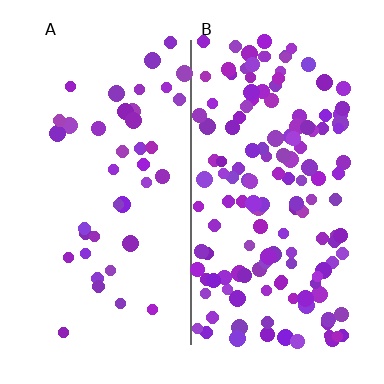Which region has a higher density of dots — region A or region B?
B (the right).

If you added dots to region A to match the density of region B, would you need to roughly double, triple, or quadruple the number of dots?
Approximately quadruple.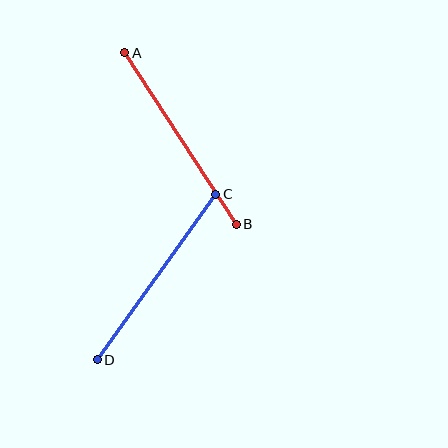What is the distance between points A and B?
The distance is approximately 204 pixels.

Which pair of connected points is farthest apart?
Points A and B are farthest apart.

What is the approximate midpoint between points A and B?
The midpoint is at approximately (181, 138) pixels.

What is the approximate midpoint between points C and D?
The midpoint is at approximately (156, 277) pixels.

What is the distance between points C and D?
The distance is approximately 203 pixels.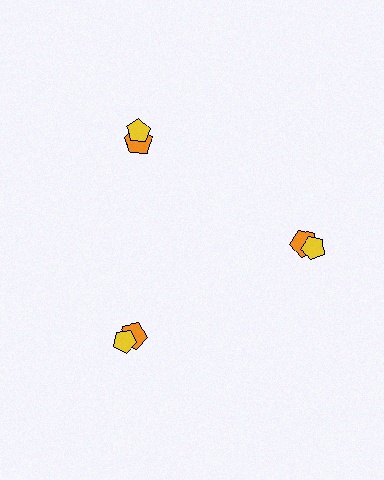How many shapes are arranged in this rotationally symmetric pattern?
There are 6 shapes, arranged in 3 groups of 2.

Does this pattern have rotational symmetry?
Yes, this pattern has 3-fold rotational symmetry. It looks the same after rotating 120 degrees around the center.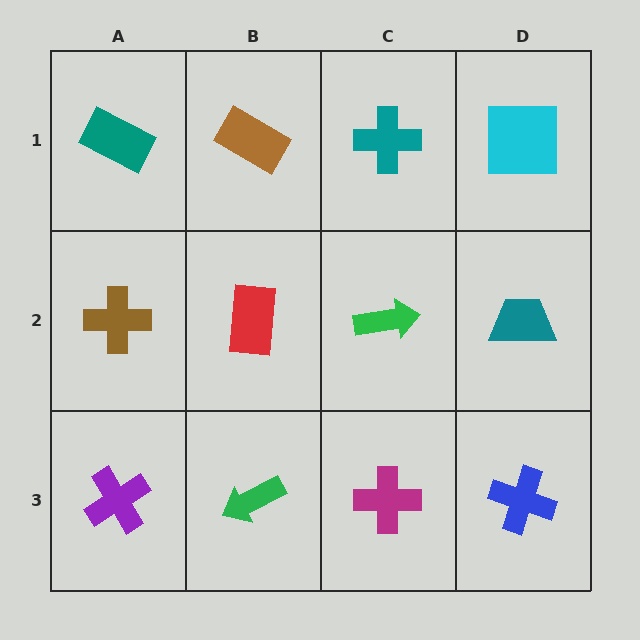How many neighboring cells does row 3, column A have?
2.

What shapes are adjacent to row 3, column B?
A red rectangle (row 2, column B), a purple cross (row 3, column A), a magenta cross (row 3, column C).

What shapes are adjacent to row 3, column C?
A green arrow (row 2, column C), a green arrow (row 3, column B), a blue cross (row 3, column D).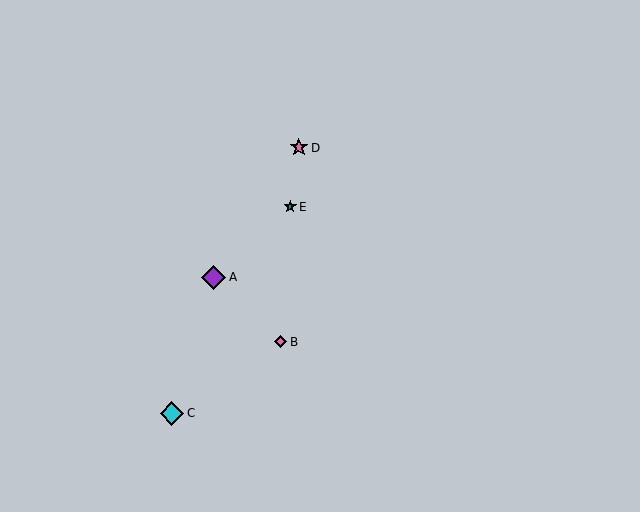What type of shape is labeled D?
Shape D is a pink star.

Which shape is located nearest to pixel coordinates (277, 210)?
The teal star (labeled E) at (290, 207) is nearest to that location.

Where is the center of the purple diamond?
The center of the purple diamond is at (214, 277).